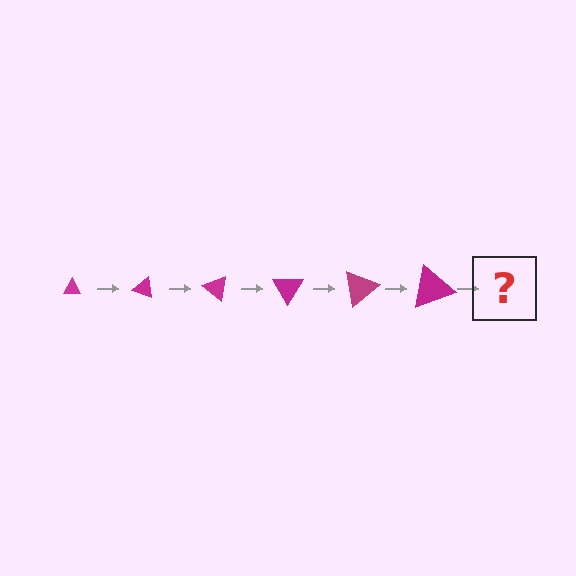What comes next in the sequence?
The next element should be a triangle, larger than the previous one and rotated 120 degrees from the start.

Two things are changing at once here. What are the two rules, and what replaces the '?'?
The two rules are that the triangle grows larger each step and it rotates 20 degrees each step. The '?' should be a triangle, larger than the previous one and rotated 120 degrees from the start.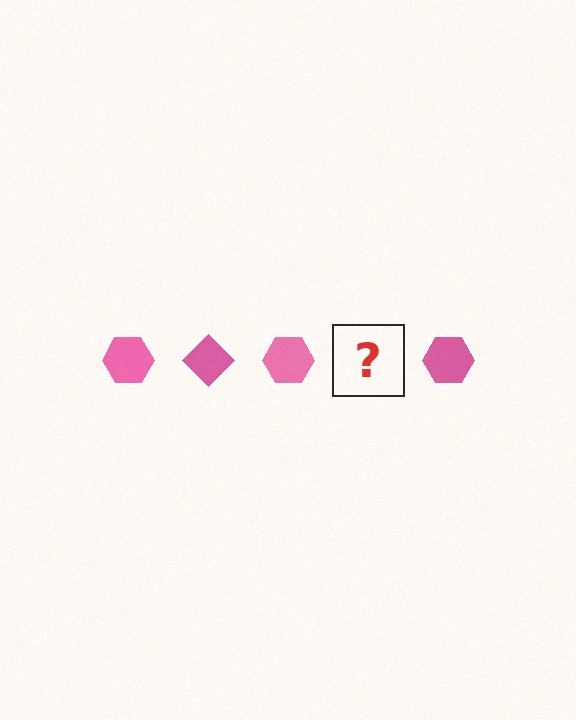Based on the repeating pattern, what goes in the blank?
The blank should be a pink diamond.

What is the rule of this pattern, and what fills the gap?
The rule is that the pattern cycles through hexagon, diamond shapes in pink. The gap should be filled with a pink diamond.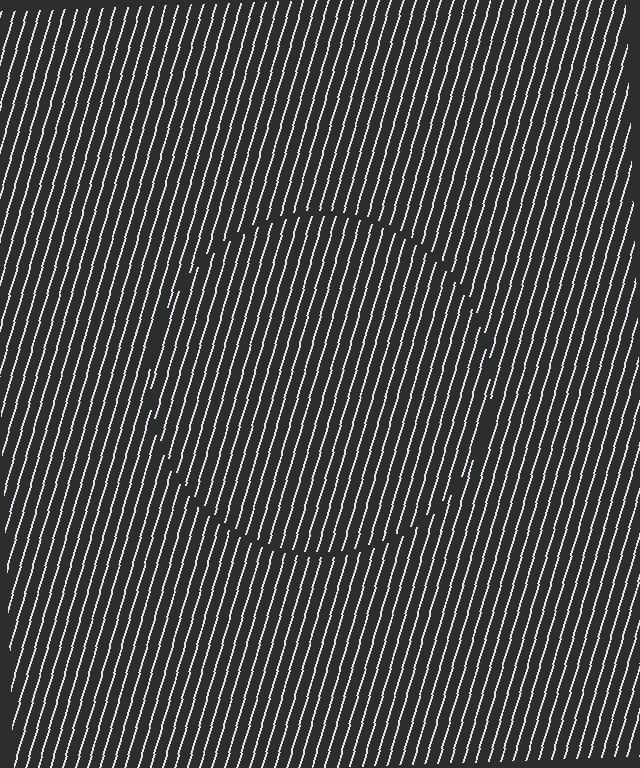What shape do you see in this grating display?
An illusory circle. The interior of the shape contains the same grating, shifted by half a period — the contour is defined by the phase discontinuity where line-ends from the inner and outer gratings abut.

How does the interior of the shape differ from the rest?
The interior of the shape contains the same grating, shifted by half a period — the contour is defined by the phase discontinuity where line-ends from the inner and outer gratings abut.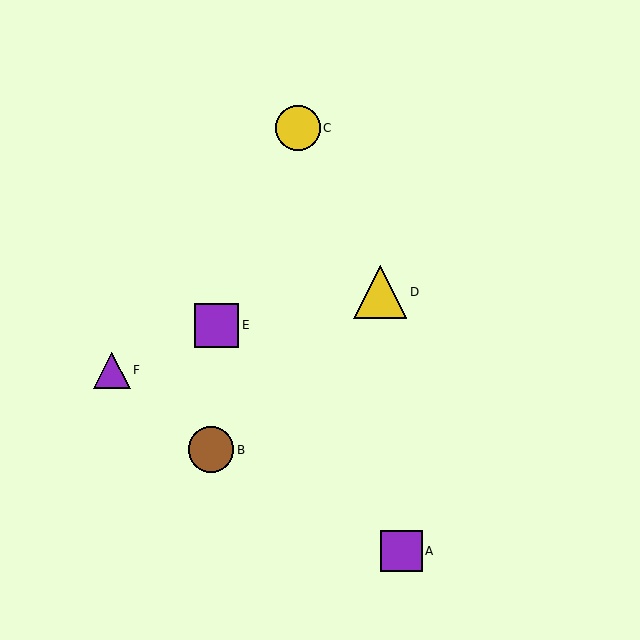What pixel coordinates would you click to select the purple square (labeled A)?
Click at (401, 551) to select the purple square A.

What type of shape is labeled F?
Shape F is a purple triangle.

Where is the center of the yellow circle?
The center of the yellow circle is at (298, 128).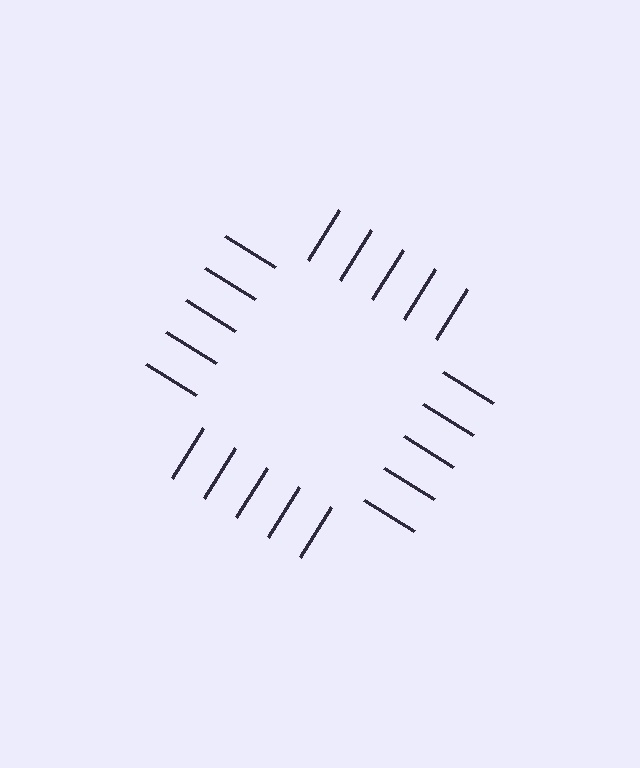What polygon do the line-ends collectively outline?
An illusory square — the line segments terminate on its edges but no continuous stroke is drawn.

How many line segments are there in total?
20 — 5 along each of the 4 edges.